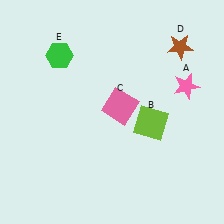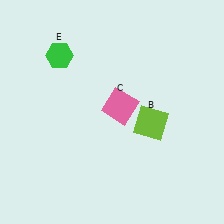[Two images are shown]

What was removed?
The pink star (A), the brown star (D) were removed in Image 2.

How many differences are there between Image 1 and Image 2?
There are 2 differences between the two images.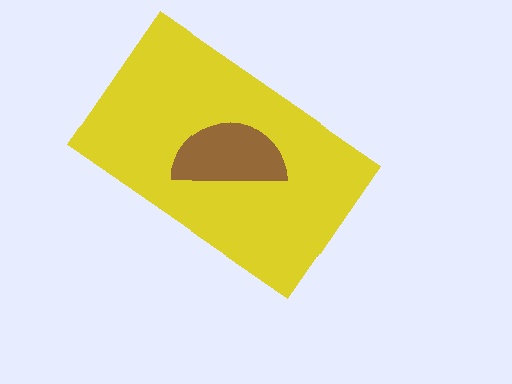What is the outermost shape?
The yellow rectangle.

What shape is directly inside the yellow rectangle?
The brown semicircle.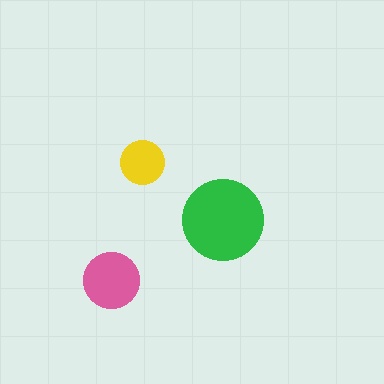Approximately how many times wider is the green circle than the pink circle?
About 1.5 times wider.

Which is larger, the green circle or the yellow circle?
The green one.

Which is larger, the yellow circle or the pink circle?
The pink one.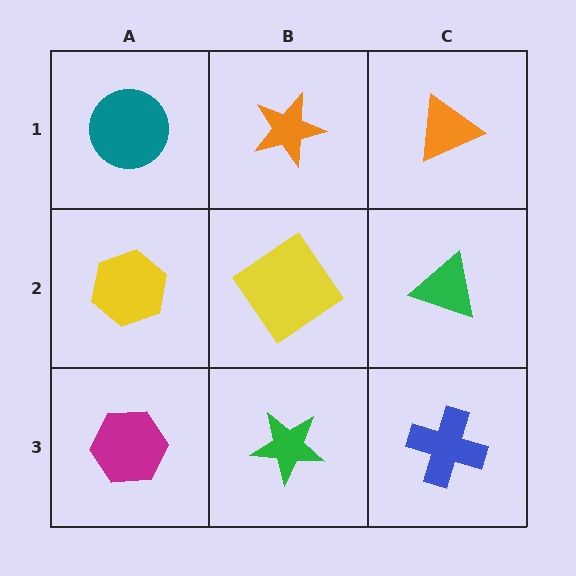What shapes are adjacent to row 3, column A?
A yellow hexagon (row 2, column A), a green star (row 3, column B).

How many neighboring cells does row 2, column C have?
3.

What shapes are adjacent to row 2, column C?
An orange triangle (row 1, column C), a blue cross (row 3, column C), a yellow diamond (row 2, column B).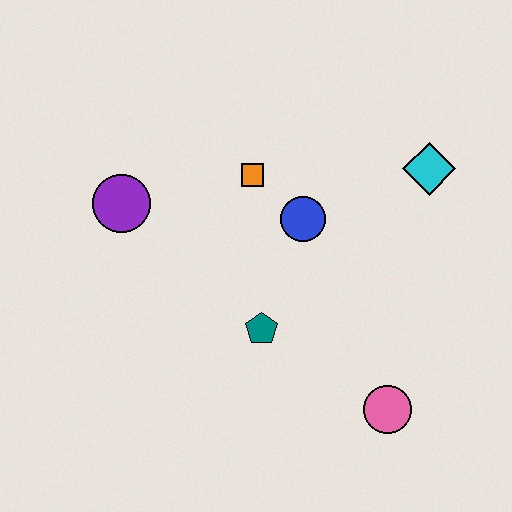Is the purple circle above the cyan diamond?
No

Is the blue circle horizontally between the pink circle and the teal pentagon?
Yes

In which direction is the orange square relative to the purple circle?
The orange square is to the right of the purple circle.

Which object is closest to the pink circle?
The teal pentagon is closest to the pink circle.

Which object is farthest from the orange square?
The pink circle is farthest from the orange square.